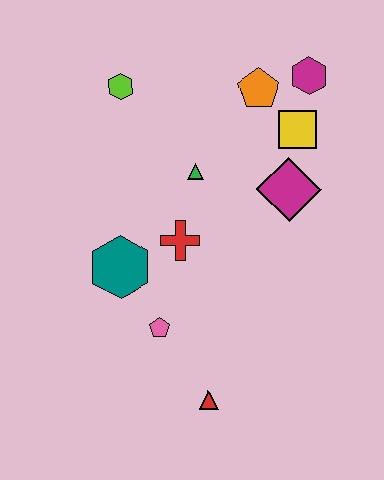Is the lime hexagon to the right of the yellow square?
No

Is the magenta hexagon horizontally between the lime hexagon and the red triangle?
No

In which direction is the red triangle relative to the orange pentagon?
The red triangle is below the orange pentagon.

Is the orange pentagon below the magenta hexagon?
Yes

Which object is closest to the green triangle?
The red cross is closest to the green triangle.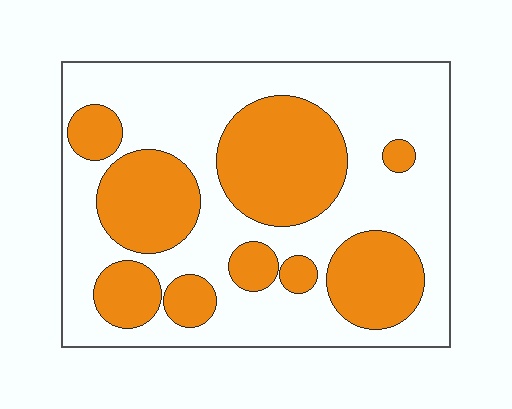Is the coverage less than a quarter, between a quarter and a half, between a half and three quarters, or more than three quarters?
Between a quarter and a half.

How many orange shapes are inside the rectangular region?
9.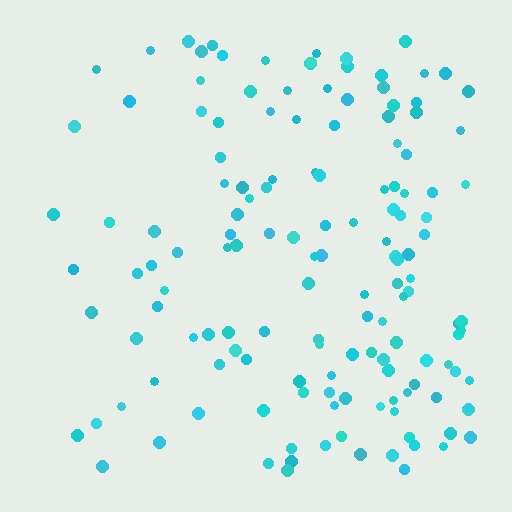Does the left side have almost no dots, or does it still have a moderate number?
Still a moderate number, just noticeably fewer than the right.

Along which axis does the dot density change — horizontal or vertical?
Horizontal.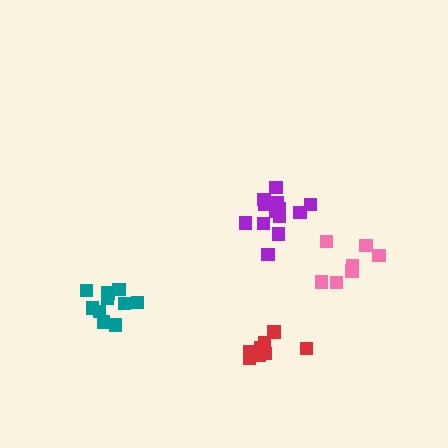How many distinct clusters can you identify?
There are 4 distinct clusters.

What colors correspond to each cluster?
The clusters are colored: teal, pink, red, purple.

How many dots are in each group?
Group 1: 10 dots, Group 2: 7 dots, Group 3: 9 dots, Group 4: 13 dots (39 total).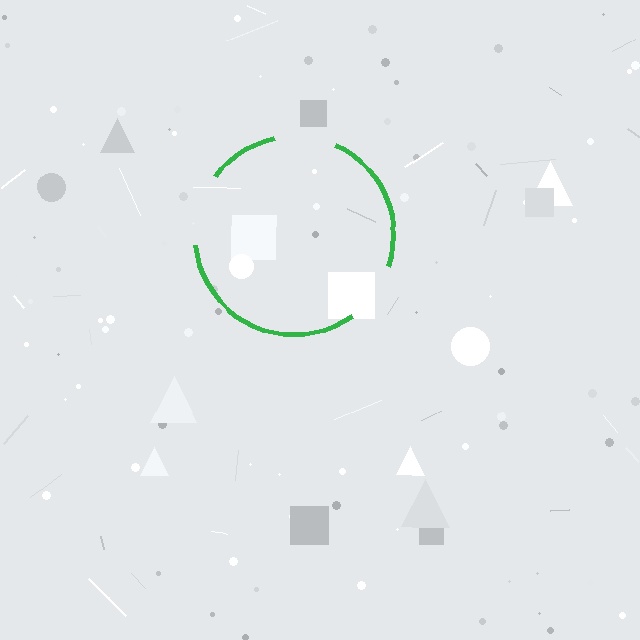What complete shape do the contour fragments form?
The contour fragments form a circle.